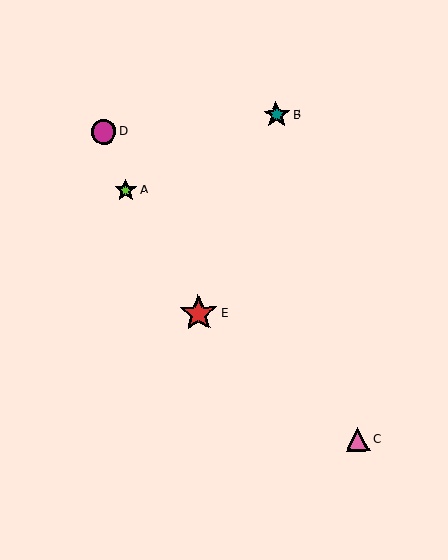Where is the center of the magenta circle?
The center of the magenta circle is at (104, 132).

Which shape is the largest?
The red star (labeled E) is the largest.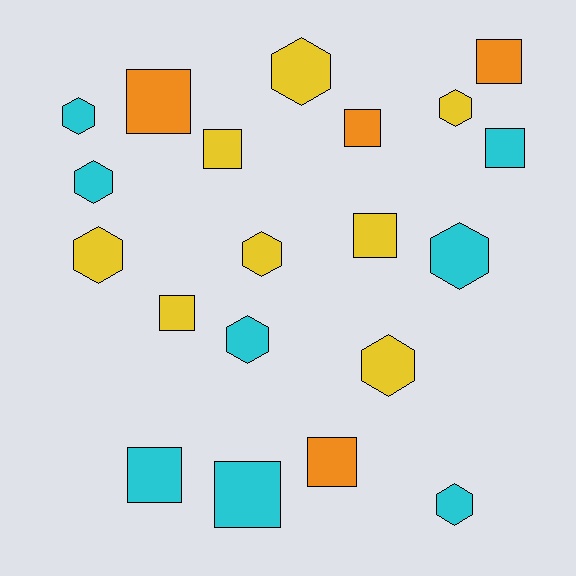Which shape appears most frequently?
Hexagon, with 10 objects.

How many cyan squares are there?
There are 3 cyan squares.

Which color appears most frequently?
Cyan, with 8 objects.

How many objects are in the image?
There are 20 objects.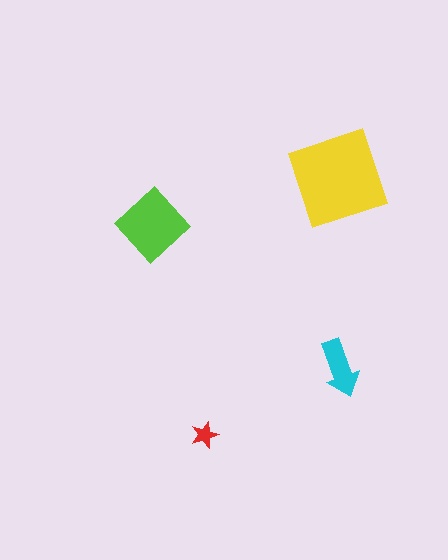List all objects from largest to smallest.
The yellow square, the lime diamond, the cyan arrow, the red star.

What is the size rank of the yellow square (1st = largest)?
1st.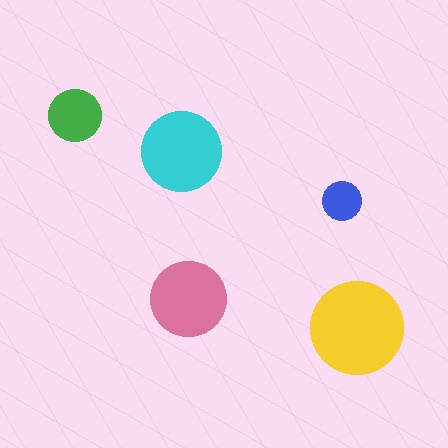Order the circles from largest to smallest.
the yellow one, the cyan one, the pink one, the green one, the blue one.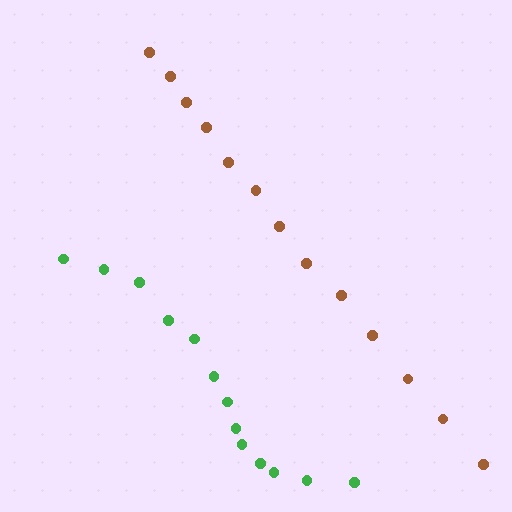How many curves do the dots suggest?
There are 2 distinct paths.